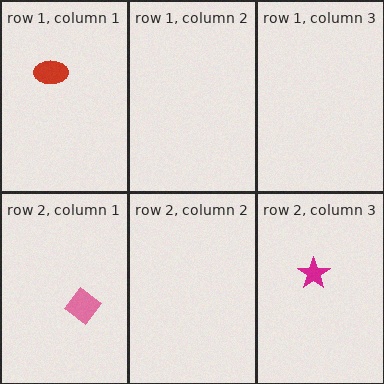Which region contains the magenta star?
The row 2, column 3 region.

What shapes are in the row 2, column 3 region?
The magenta star.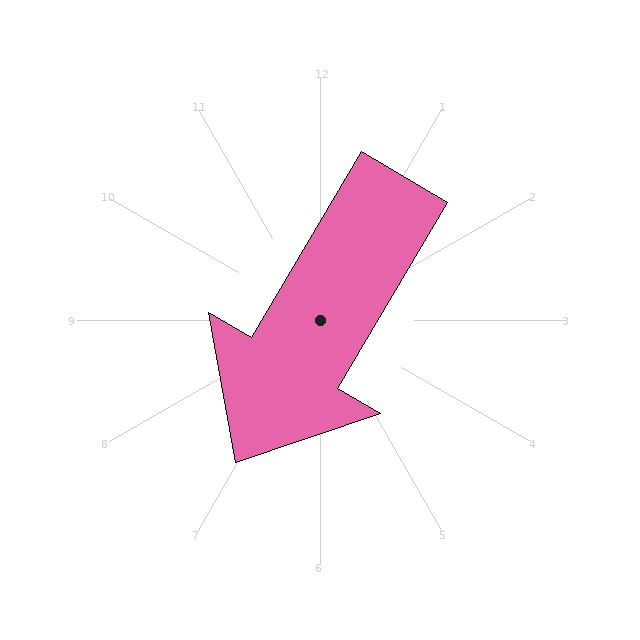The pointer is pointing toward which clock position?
Roughly 7 o'clock.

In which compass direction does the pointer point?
Southwest.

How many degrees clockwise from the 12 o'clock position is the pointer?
Approximately 211 degrees.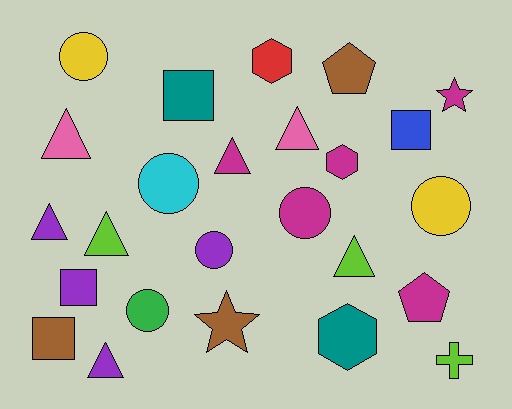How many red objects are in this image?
There is 1 red object.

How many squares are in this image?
There are 4 squares.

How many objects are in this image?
There are 25 objects.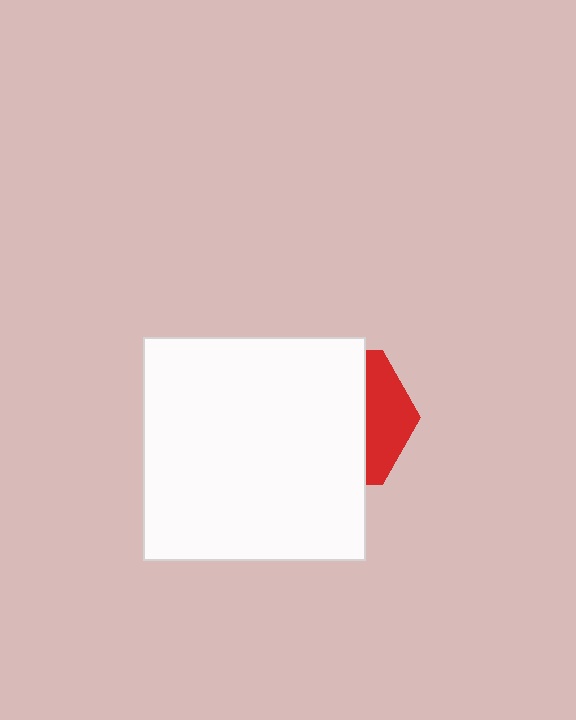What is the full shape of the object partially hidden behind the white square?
The partially hidden object is a red hexagon.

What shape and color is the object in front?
The object in front is a white square.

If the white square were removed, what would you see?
You would see the complete red hexagon.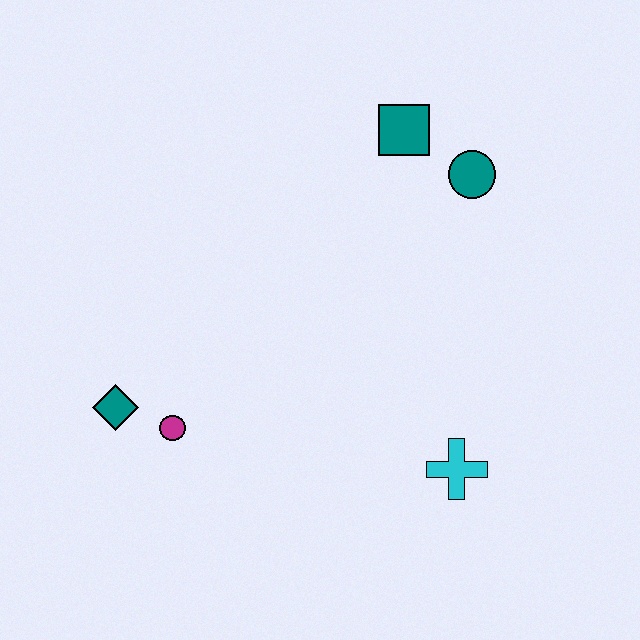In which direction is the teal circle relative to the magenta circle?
The teal circle is to the right of the magenta circle.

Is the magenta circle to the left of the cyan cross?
Yes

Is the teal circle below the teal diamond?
No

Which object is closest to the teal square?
The teal circle is closest to the teal square.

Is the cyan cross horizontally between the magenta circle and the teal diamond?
No